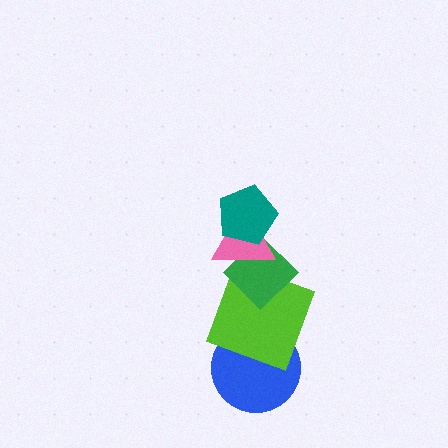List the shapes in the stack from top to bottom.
From top to bottom: the teal pentagon, the pink triangle, the green diamond, the lime square, the blue circle.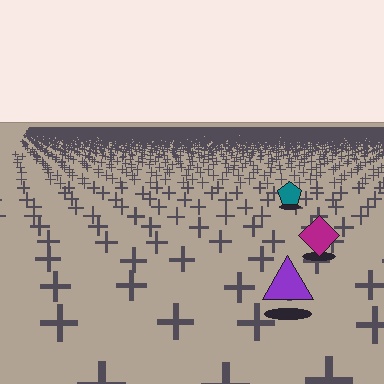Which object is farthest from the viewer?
The teal pentagon is farthest from the viewer. It appears smaller and the ground texture around it is denser.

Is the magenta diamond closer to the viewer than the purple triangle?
No. The purple triangle is closer — you can tell from the texture gradient: the ground texture is coarser near it.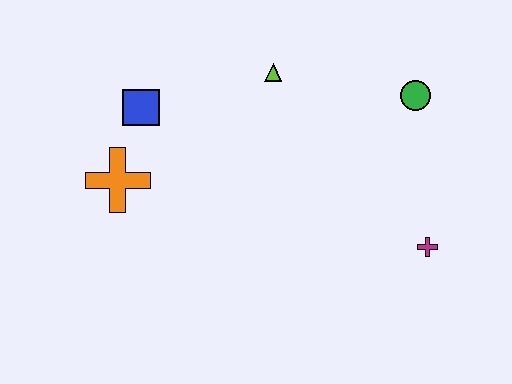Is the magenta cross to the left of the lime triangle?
No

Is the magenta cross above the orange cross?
No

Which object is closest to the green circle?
The lime triangle is closest to the green circle.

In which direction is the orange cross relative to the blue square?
The orange cross is below the blue square.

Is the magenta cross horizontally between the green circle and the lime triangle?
No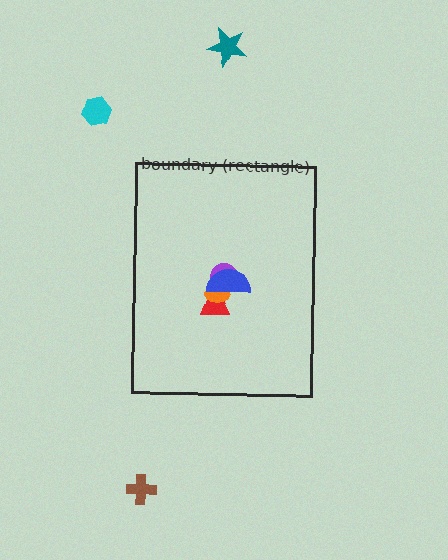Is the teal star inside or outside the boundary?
Outside.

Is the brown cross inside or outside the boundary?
Outside.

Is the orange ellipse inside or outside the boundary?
Inside.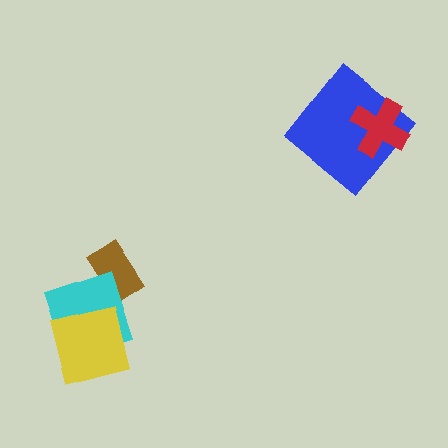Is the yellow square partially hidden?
No, no other shape covers it.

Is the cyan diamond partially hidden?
Yes, it is partially covered by another shape.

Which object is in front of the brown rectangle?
The cyan diamond is in front of the brown rectangle.